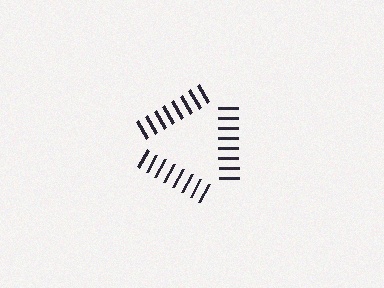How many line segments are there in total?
24 — 8 along each of the 3 edges.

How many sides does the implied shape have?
3 sides — the line-ends trace a triangle.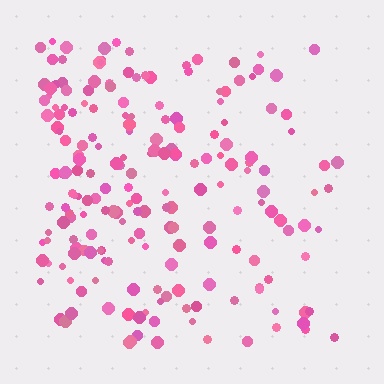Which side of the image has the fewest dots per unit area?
The right.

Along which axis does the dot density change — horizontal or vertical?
Horizontal.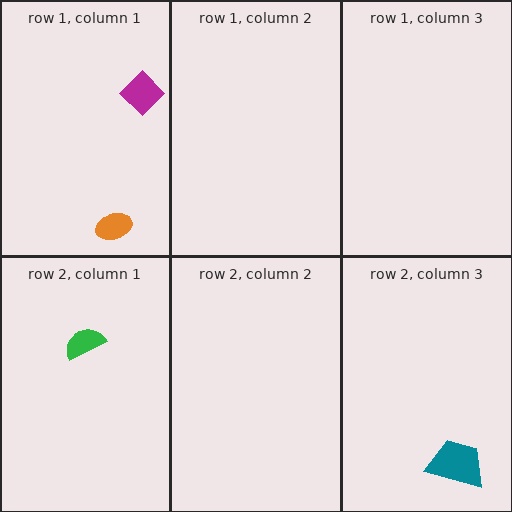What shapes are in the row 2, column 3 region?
The teal trapezoid.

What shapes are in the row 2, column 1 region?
The green semicircle.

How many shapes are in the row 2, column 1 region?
1.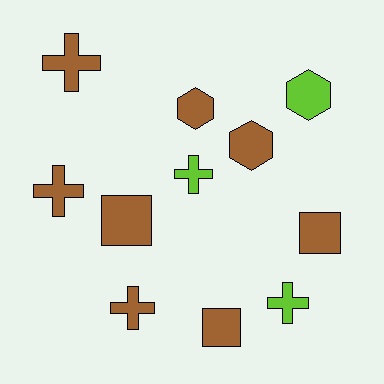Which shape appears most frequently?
Cross, with 5 objects.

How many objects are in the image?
There are 11 objects.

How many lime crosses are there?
There are 2 lime crosses.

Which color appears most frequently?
Brown, with 8 objects.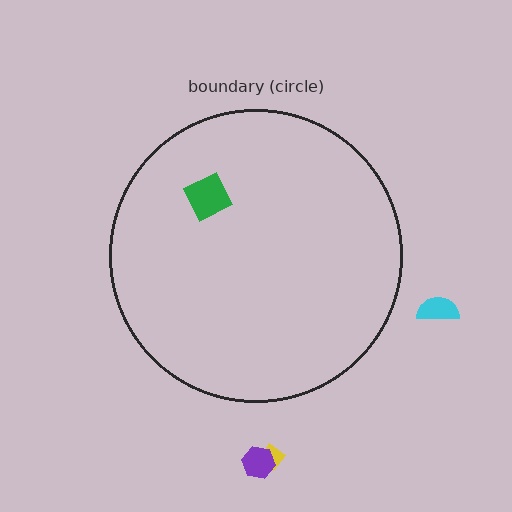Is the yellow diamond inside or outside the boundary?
Outside.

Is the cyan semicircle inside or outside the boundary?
Outside.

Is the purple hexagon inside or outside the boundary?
Outside.